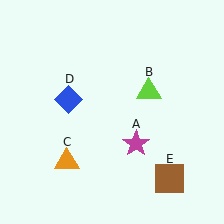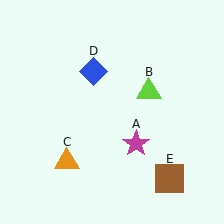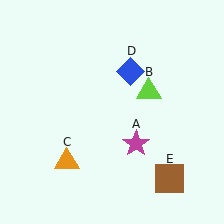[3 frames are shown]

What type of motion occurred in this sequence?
The blue diamond (object D) rotated clockwise around the center of the scene.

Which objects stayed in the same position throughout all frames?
Magenta star (object A) and lime triangle (object B) and orange triangle (object C) and brown square (object E) remained stationary.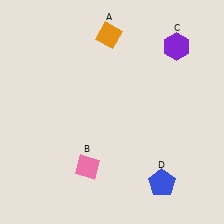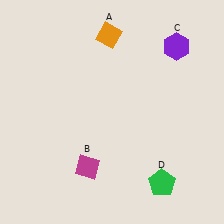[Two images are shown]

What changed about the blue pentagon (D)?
In Image 1, D is blue. In Image 2, it changed to green.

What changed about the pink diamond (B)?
In Image 1, B is pink. In Image 2, it changed to magenta.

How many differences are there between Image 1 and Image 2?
There are 2 differences between the two images.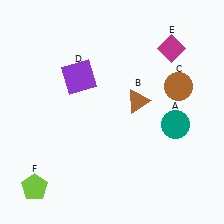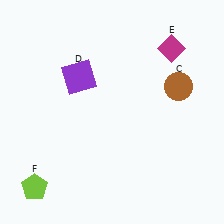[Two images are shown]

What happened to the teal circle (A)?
The teal circle (A) was removed in Image 2. It was in the bottom-right area of Image 1.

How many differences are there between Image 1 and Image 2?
There are 2 differences between the two images.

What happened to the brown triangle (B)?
The brown triangle (B) was removed in Image 2. It was in the top-right area of Image 1.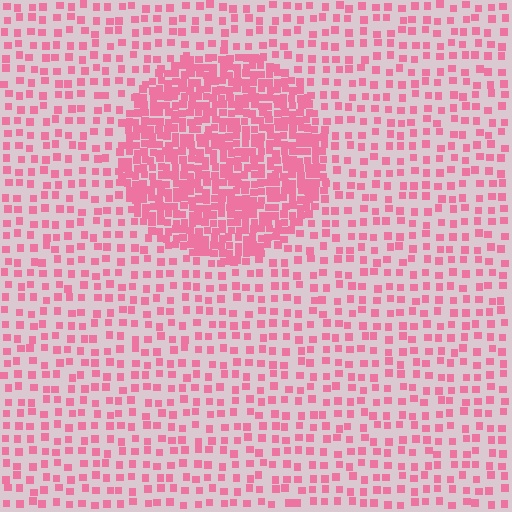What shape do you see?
I see a circle.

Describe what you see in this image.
The image contains small pink elements arranged at two different densities. A circle-shaped region is visible where the elements are more densely packed than the surrounding area.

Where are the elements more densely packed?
The elements are more densely packed inside the circle boundary.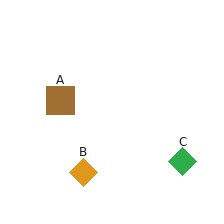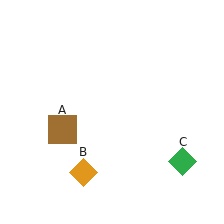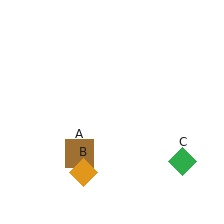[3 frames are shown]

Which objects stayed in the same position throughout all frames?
Orange diamond (object B) and green diamond (object C) remained stationary.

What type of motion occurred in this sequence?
The brown square (object A) rotated counterclockwise around the center of the scene.